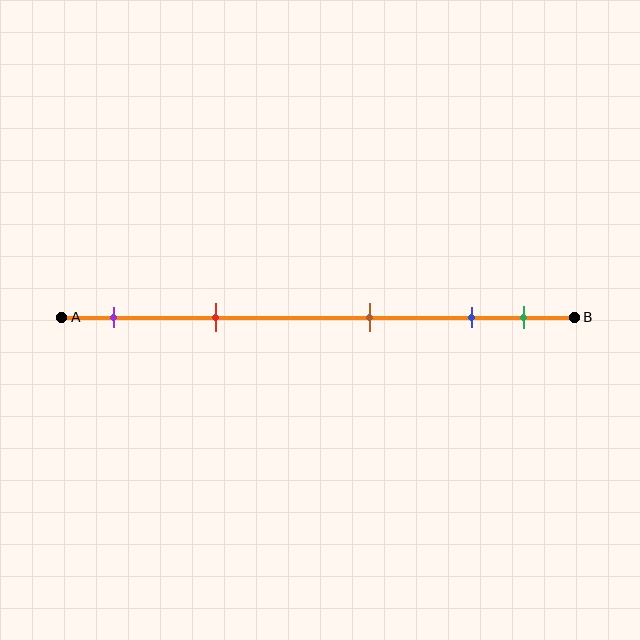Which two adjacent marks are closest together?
The blue and green marks are the closest adjacent pair.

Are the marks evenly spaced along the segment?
No, the marks are not evenly spaced.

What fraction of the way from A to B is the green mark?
The green mark is approximately 90% (0.9) of the way from A to B.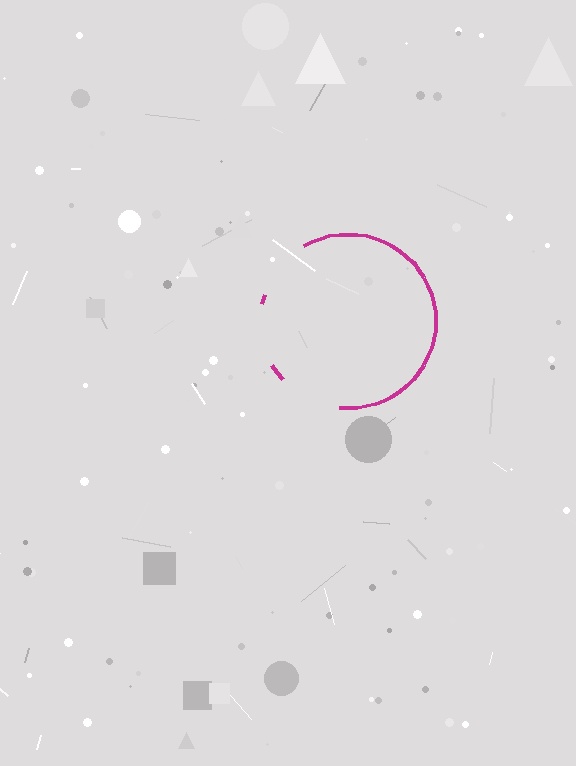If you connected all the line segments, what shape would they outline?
They would outline a circle.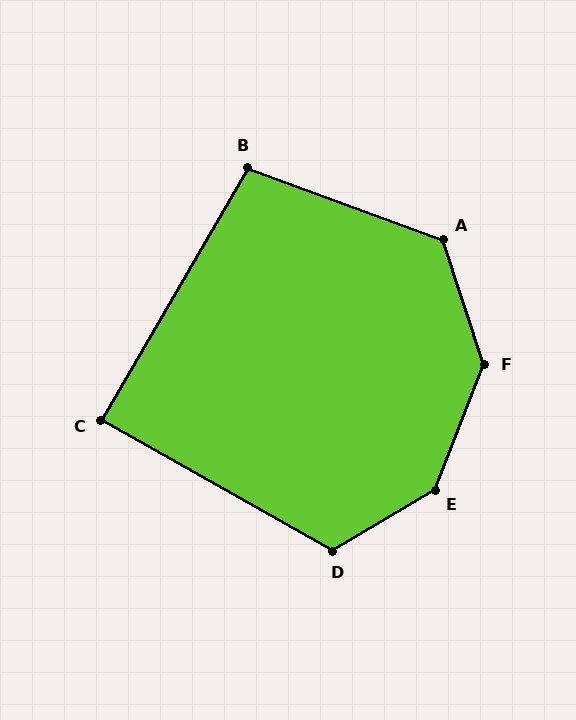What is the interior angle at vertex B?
Approximately 100 degrees (obtuse).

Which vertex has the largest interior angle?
E, at approximately 142 degrees.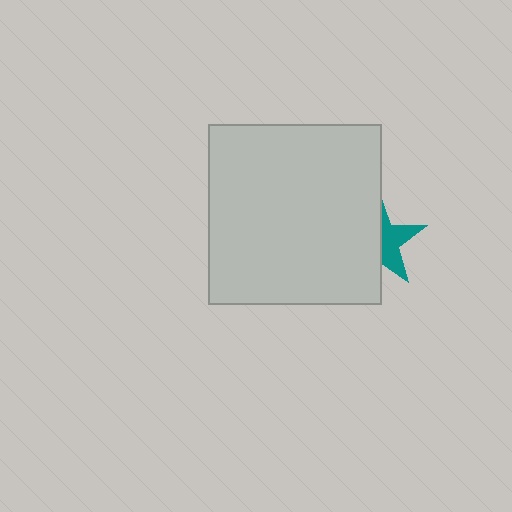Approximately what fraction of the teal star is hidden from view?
Roughly 56% of the teal star is hidden behind the light gray rectangle.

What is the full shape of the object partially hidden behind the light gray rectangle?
The partially hidden object is a teal star.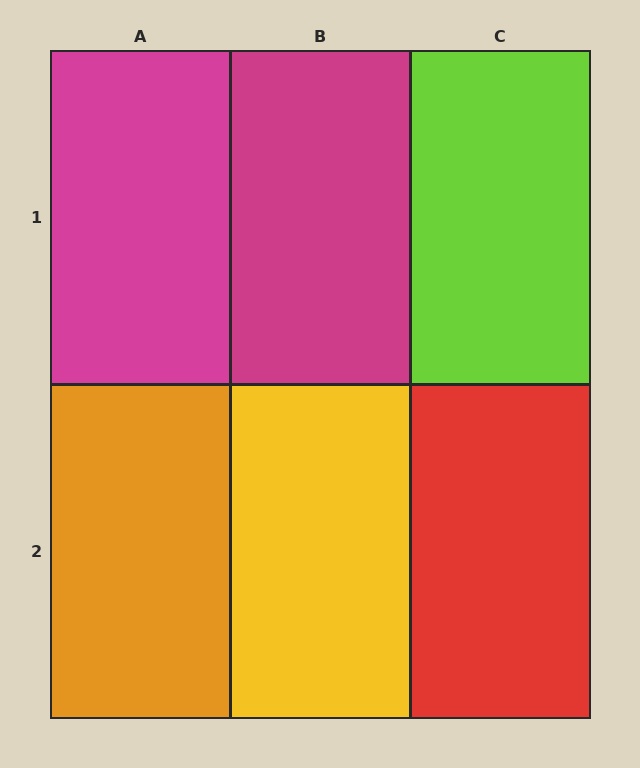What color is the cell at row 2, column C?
Red.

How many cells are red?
1 cell is red.